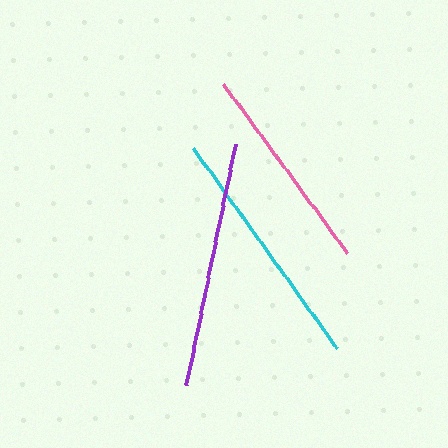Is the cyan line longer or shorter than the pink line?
The cyan line is longer than the pink line.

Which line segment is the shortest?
The pink line is the shortest at approximately 209 pixels.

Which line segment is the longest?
The cyan line is the longest at approximately 246 pixels.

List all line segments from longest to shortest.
From longest to shortest: cyan, purple, pink.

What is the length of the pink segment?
The pink segment is approximately 209 pixels long.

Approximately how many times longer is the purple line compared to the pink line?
The purple line is approximately 1.2 times the length of the pink line.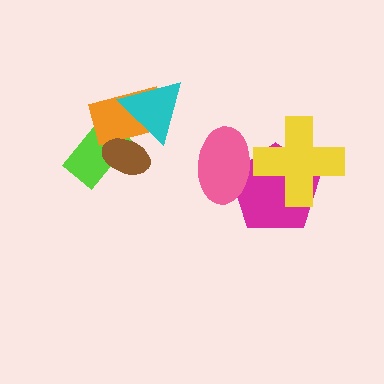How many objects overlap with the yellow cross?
2 objects overlap with the yellow cross.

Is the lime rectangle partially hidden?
Yes, it is partially covered by another shape.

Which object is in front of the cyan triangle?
The brown ellipse is in front of the cyan triangle.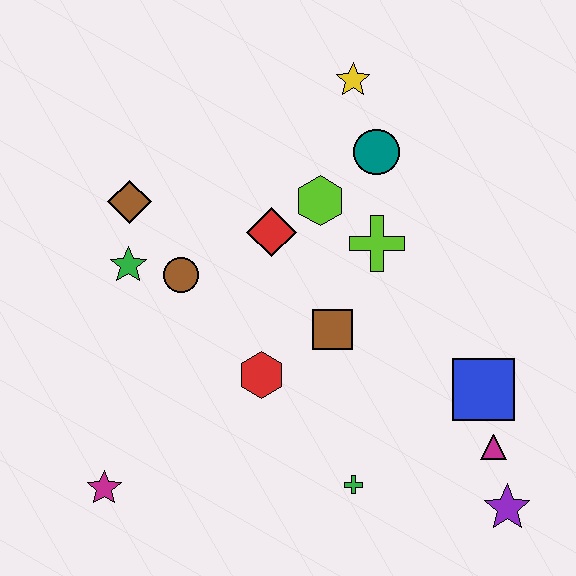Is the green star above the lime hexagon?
No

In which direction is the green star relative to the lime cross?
The green star is to the left of the lime cross.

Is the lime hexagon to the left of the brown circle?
No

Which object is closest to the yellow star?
The teal circle is closest to the yellow star.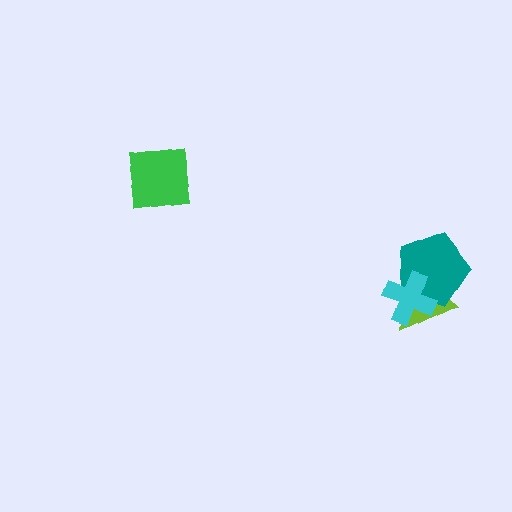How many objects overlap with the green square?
0 objects overlap with the green square.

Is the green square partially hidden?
No, no other shape covers it.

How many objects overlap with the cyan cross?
2 objects overlap with the cyan cross.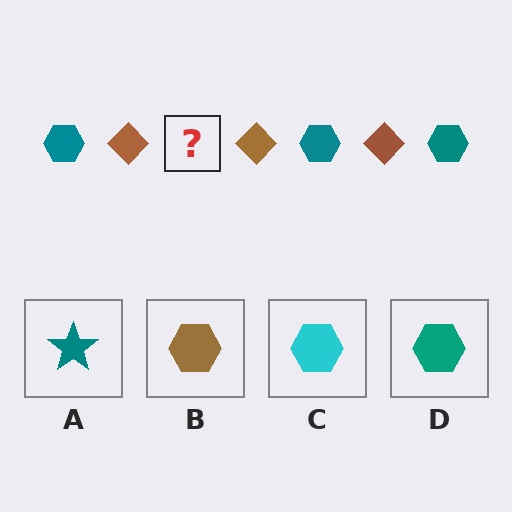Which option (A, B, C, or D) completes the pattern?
D.